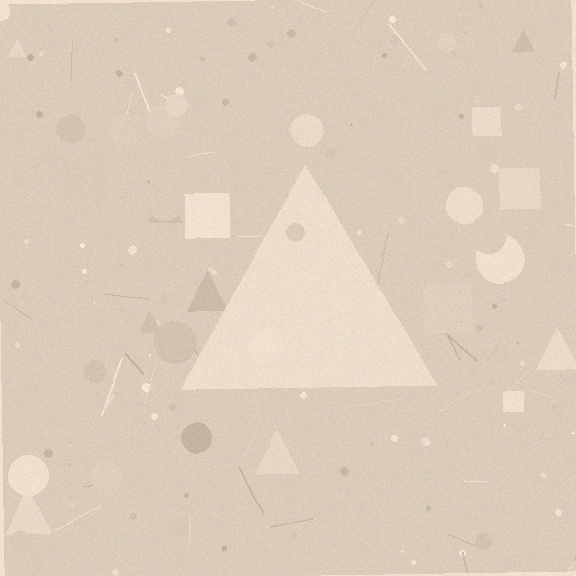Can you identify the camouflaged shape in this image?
The camouflaged shape is a triangle.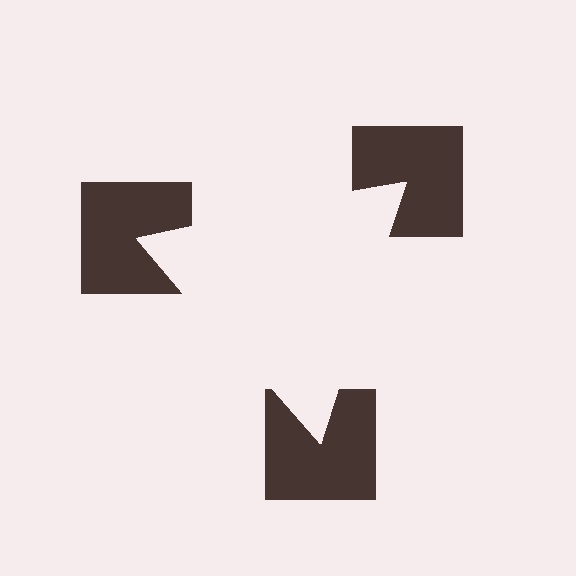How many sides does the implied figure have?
3 sides.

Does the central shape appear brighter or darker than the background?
It typically appears slightly brighter than the background, even though no actual brightness change is drawn.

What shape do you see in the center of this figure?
An illusory triangle — its edges are inferred from the aligned wedge cuts in the notched squares, not physically drawn.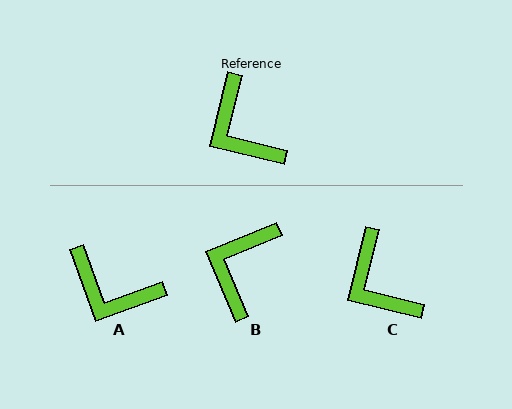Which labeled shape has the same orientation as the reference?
C.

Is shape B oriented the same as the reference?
No, it is off by about 54 degrees.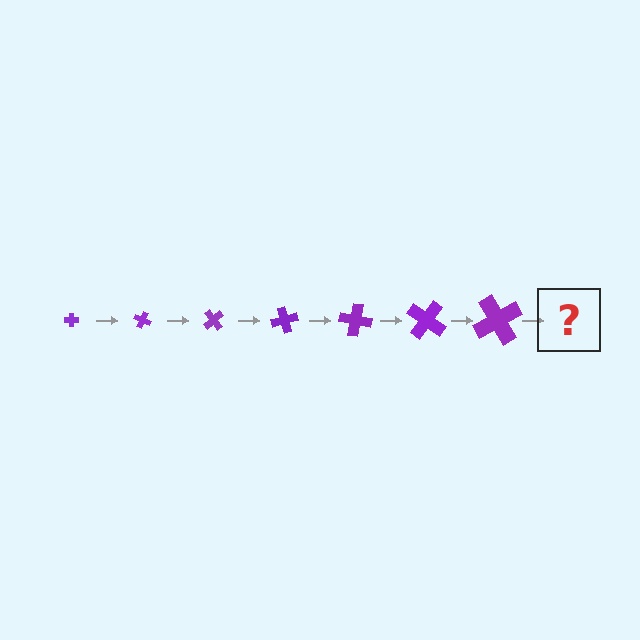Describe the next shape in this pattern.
It should be a cross, larger than the previous one and rotated 175 degrees from the start.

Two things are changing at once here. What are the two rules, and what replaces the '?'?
The two rules are that the cross grows larger each step and it rotates 25 degrees each step. The '?' should be a cross, larger than the previous one and rotated 175 degrees from the start.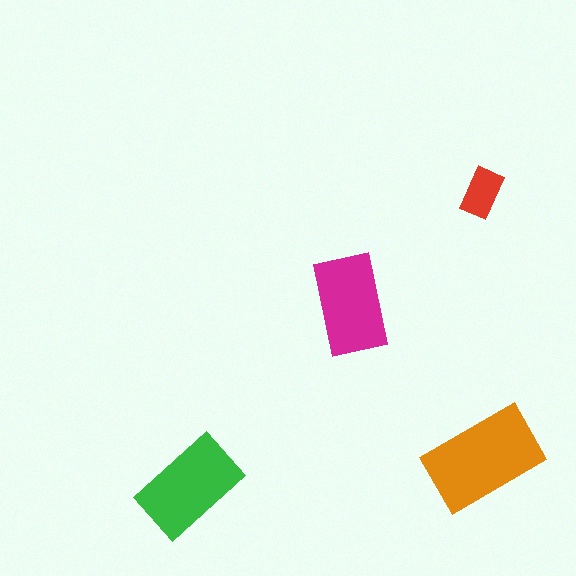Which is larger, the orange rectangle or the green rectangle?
The orange one.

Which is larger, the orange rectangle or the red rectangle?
The orange one.